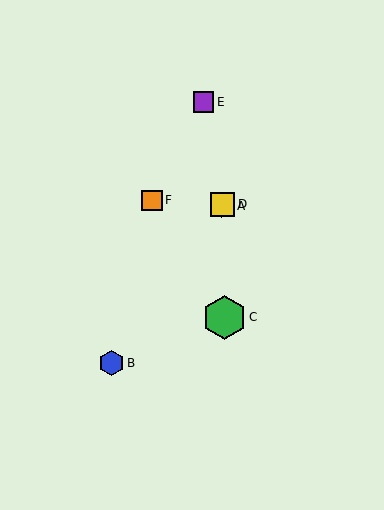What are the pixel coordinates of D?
Object D is at (223, 204).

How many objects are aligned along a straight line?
3 objects (A, B, D) are aligned along a straight line.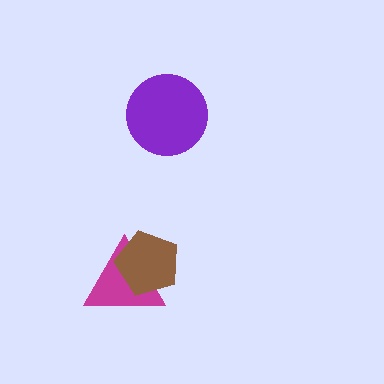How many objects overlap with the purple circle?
0 objects overlap with the purple circle.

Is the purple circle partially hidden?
No, no other shape covers it.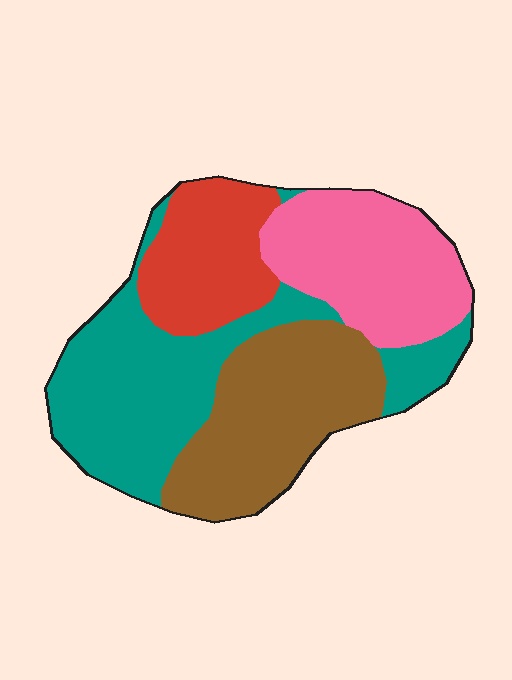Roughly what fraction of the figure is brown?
Brown takes up about one quarter (1/4) of the figure.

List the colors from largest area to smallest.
From largest to smallest: teal, brown, pink, red.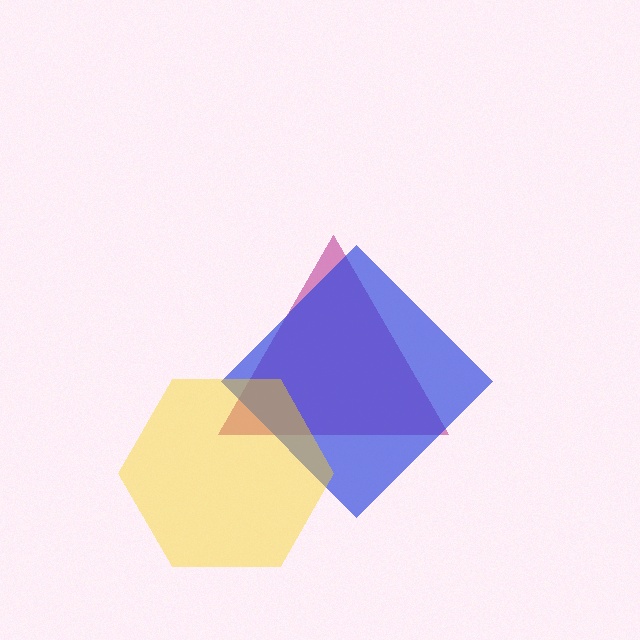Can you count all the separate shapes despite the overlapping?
Yes, there are 3 separate shapes.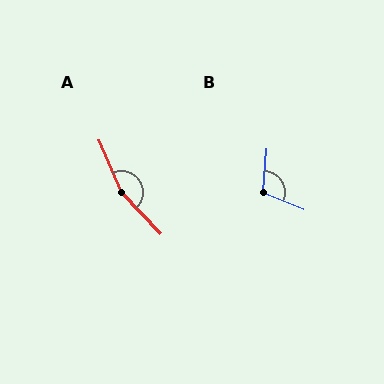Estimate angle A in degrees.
Approximately 159 degrees.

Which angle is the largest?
A, at approximately 159 degrees.